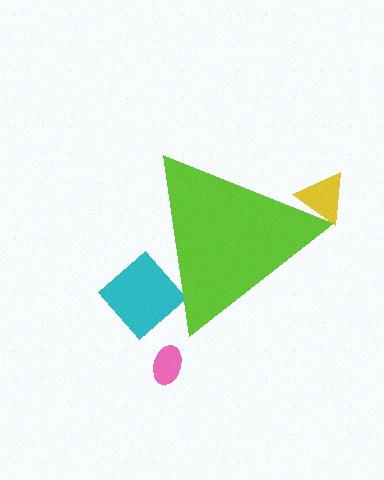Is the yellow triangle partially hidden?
Yes, the yellow triangle is partially hidden behind the lime triangle.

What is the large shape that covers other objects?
A lime triangle.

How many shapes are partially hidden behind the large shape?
2 shapes are partially hidden.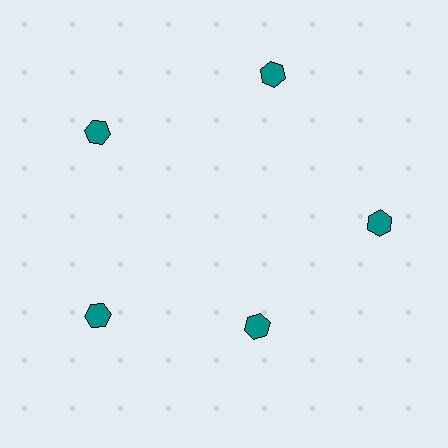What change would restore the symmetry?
The symmetry would be restored by moving it outward, back onto the ring so that all 5 hexagons sit at equal angles and equal distance from the center.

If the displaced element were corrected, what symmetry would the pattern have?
It would have 5-fold rotational symmetry — the pattern would map onto itself every 72 degrees.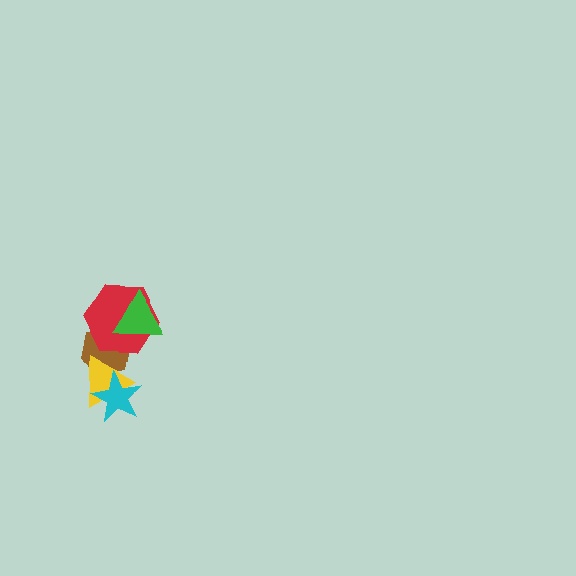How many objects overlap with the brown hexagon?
3 objects overlap with the brown hexagon.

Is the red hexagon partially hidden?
Yes, it is partially covered by another shape.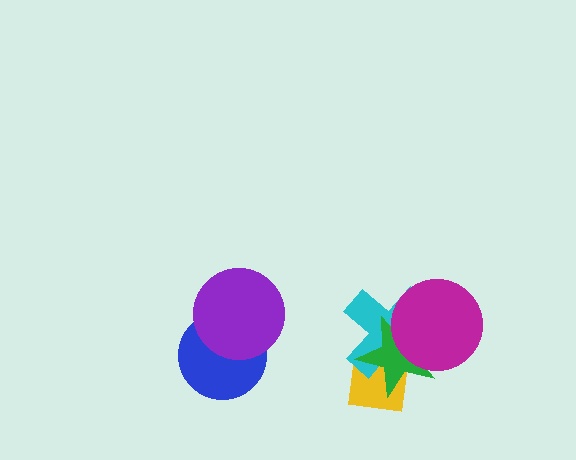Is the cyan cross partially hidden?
Yes, it is partially covered by another shape.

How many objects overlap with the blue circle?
1 object overlaps with the blue circle.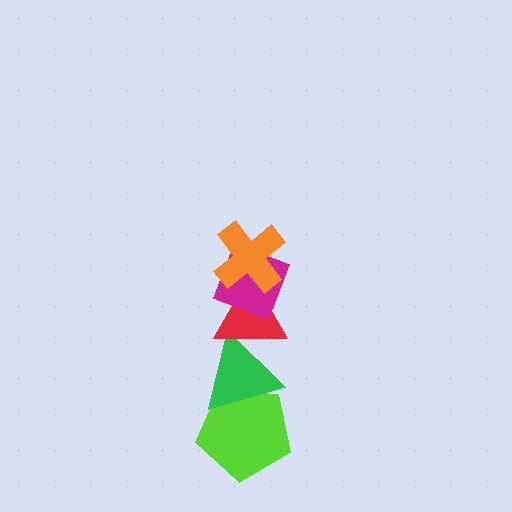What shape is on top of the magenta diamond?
The orange cross is on top of the magenta diamond.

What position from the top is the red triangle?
The red triangle is 3rd from the top.